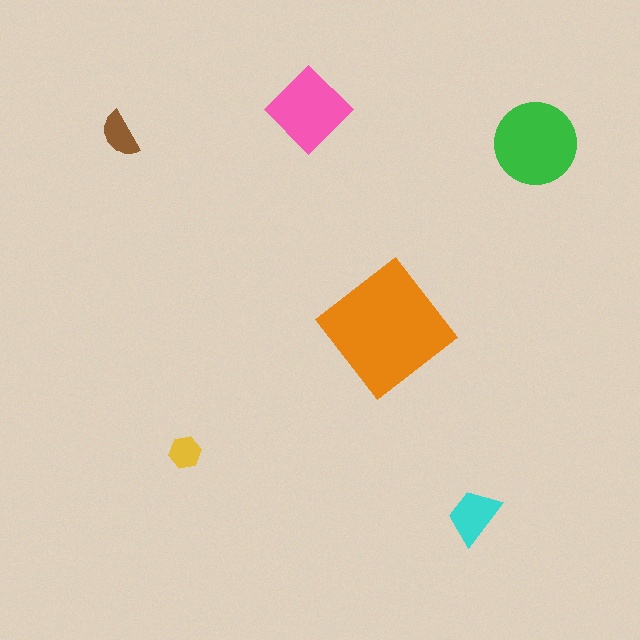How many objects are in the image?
There are 6 objects in the image.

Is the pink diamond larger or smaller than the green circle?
Smaller.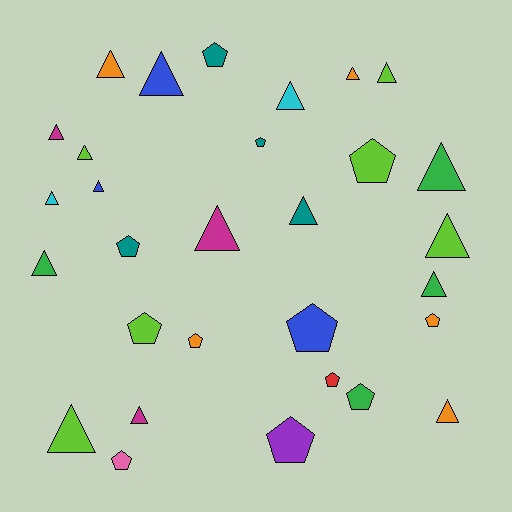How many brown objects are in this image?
There are no brown objects.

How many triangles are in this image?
There are 18 triangles.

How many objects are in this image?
There are 30 objects.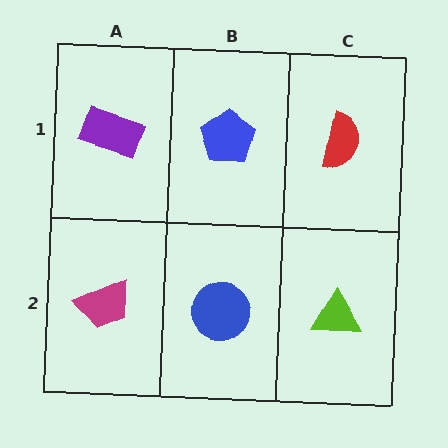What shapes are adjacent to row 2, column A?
A purple rectangle (row 1, column A), a blue circle (row 2, column B).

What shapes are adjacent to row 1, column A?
A magenta trapezoid (row 2, column A), a blue pentagon (row 1, column B).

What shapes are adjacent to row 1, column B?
A blue circle (row 2, column B), a purple rectangle (row 1, column A), a red semicircle (row 1, column C).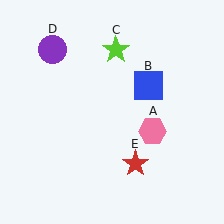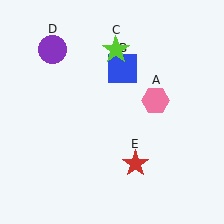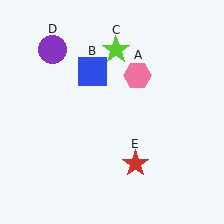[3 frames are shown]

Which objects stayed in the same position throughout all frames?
Lime star (object C) and purple circle (object D) and red star (object E) remained stationary.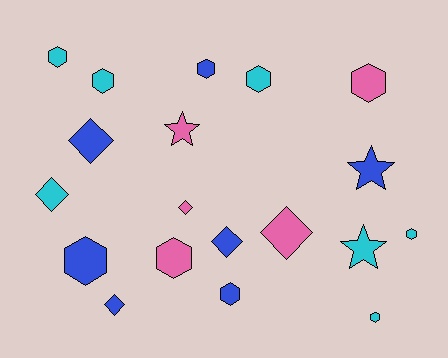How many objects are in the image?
There are 19 objects.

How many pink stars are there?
There is 1 pink star.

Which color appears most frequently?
Blue, with 7 objects.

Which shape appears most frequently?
Hexagon, with 10 objects.